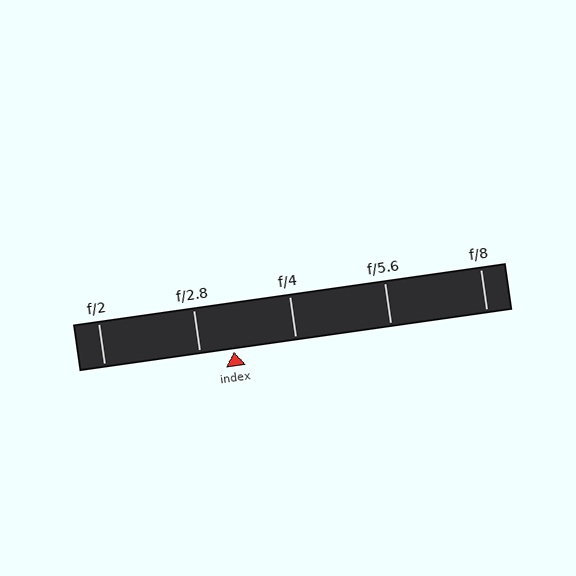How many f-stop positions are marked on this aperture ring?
There are 5 f-stop positions marked.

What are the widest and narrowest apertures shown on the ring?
The widest aperture shown is f/2 and the narrowest is f/8.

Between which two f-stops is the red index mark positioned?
The index mark is between f/2.8 and f/4.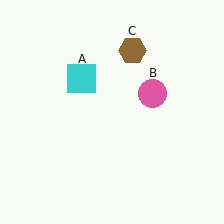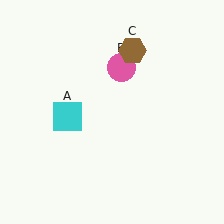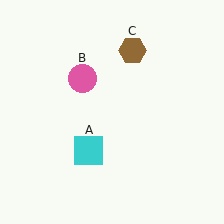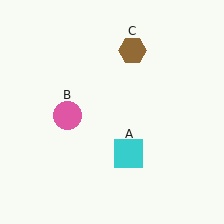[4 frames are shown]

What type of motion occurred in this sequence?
The cyan square (object A), pink circle (object B) rotated counterclockwise around the center of the scene.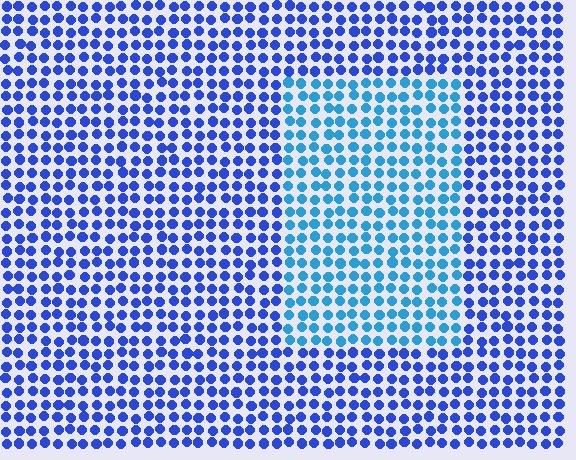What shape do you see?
I see a rectangle.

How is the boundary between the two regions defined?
The boundary is defined purely by a slight shift in hue (about 31 degrees). Spacing, size, and orientation are identical on both sides.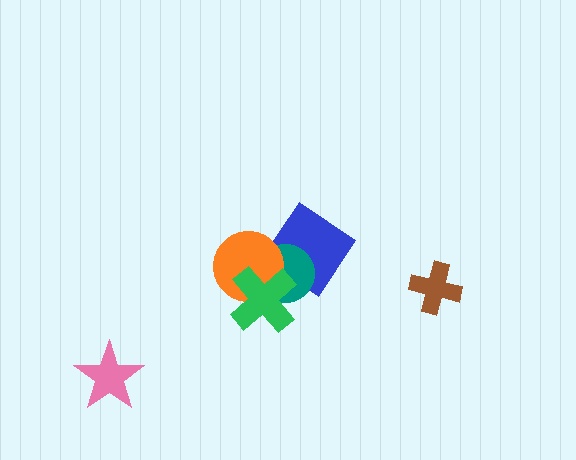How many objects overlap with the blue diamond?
3 objects overlap with the blue diamond.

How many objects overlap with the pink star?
0 objects overlap with the pink star.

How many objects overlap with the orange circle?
3 objects overlap with the orange circle.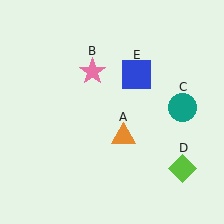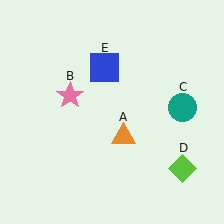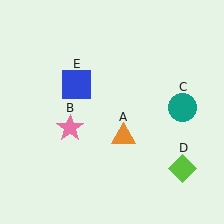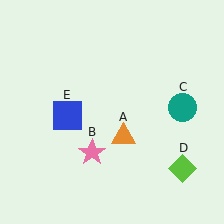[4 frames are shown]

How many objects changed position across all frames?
2 objects changed position: pink star (object B), blue square (object E).